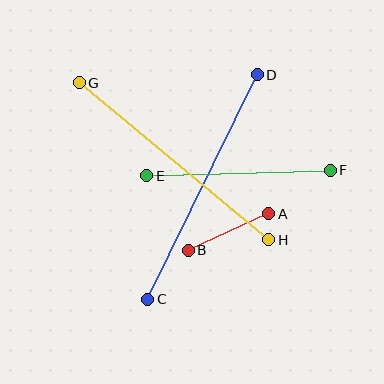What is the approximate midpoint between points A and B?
The midpoint is at approximately (229, 232) pixels.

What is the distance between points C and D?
The distance is approximately 250 pixels.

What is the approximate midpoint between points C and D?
The midpoint is at approximately (202, 187) pixels.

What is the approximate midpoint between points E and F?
The midpoint is at approximately (238, 173) pixels.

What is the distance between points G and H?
The distance is approximately 246 pixels.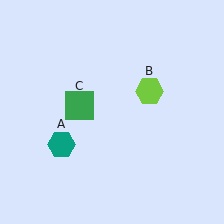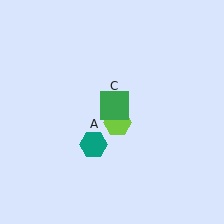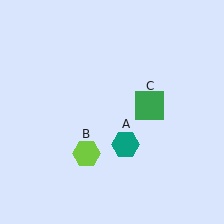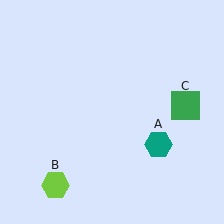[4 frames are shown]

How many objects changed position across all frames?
3 objects changed position: teal hexagon (object A), lime hexagon (object B), green square (object C).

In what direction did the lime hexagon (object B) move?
The lime hexagon (object B) moved down and to the left.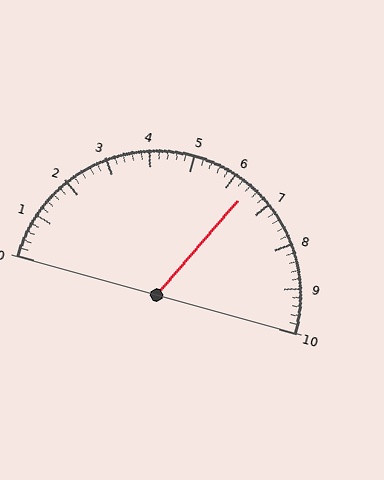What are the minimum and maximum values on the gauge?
The gauge ranges from 0 to 10.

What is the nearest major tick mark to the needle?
The nearest major tick mark is 6.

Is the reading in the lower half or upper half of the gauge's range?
The reading is in the upper half of the range (0 to 10).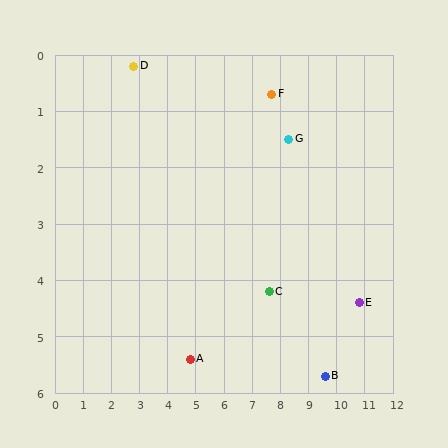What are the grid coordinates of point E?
Point E is at approximately (10.8, 4.4).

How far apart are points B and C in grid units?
Points B and C are about 2.5 grid units apart.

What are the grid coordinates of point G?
Point G is at approximately (8.3, 1.5).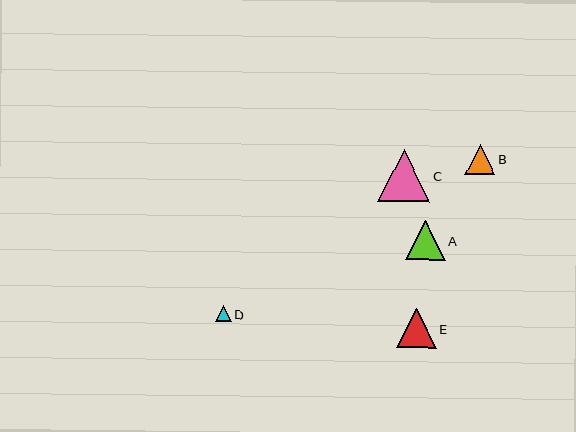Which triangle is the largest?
Triangle C is the largest with a size of approximately 52 pixels.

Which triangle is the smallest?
Triangle D is the smallest with a size of approximately 16 pixels.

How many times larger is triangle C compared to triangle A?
Triangle C is approximately 1.3 times the size of triangle A.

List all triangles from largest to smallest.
From largest to smallest: C, E, A, B, D.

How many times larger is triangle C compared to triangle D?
Triangle C is approximately 3.3 times the size of triangle D.